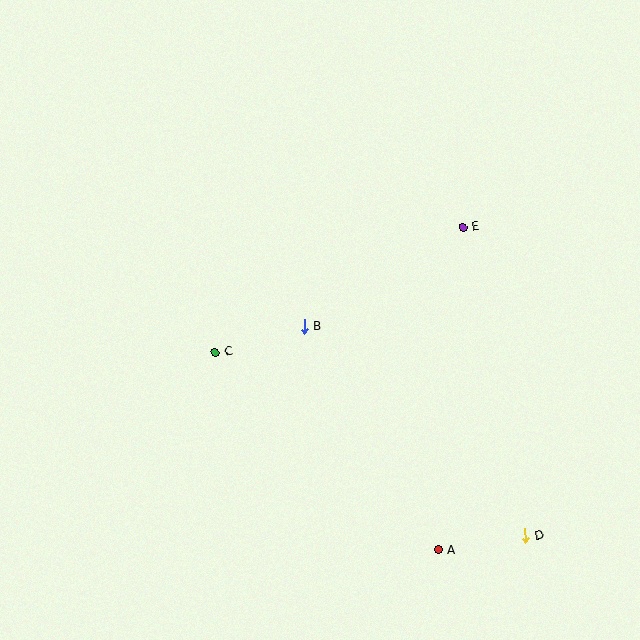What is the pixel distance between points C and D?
The distance between C and D is 360 pixels.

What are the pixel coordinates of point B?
Point B is at (304, 326).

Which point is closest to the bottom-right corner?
Point D is closest to the bottom-right corner.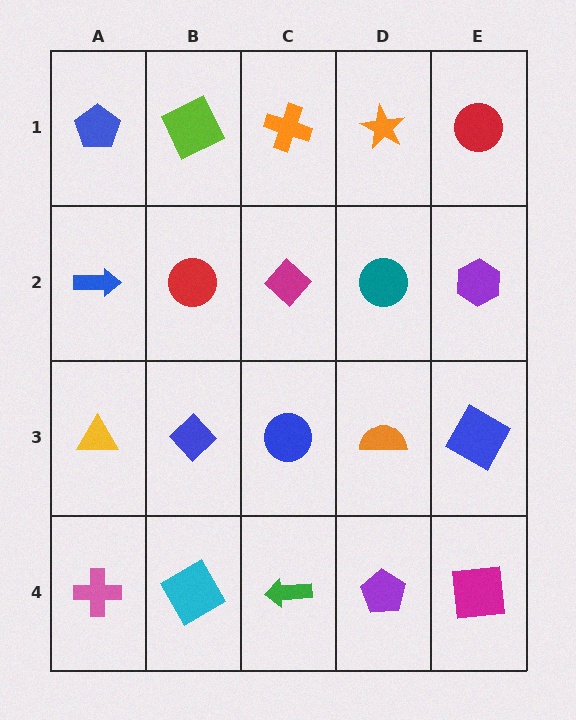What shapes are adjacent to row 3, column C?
A magenta diamond (row 2, column C), a green arrow (row 4, column C), a blue diamond (row 3, column B), an orange semicircle (row 3, column D).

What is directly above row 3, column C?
A magenta diamond.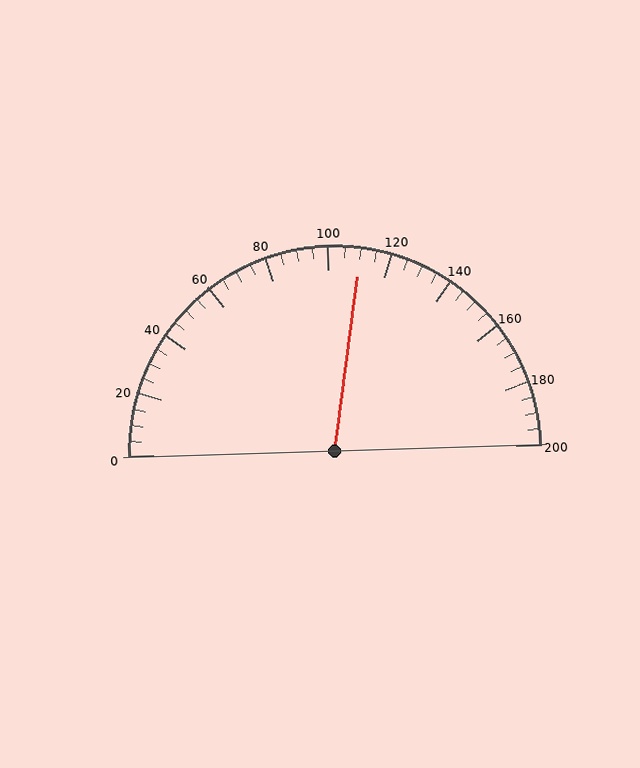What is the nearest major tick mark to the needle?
The nearest major tick mark is 120.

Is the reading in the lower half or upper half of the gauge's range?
The reading is in the upper half of the range (0 to 200).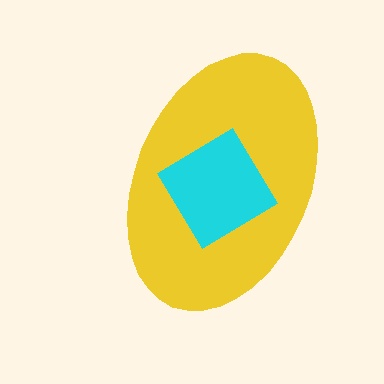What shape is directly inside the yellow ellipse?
The cyan diamond.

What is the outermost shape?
The yellow ellipse.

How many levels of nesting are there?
2.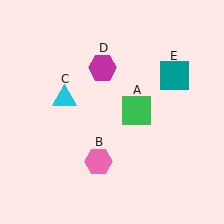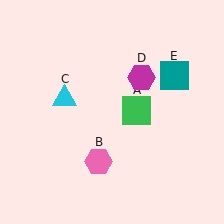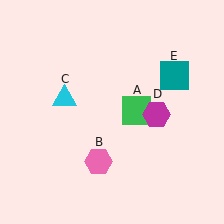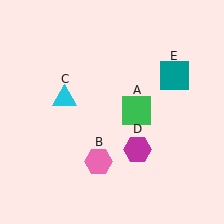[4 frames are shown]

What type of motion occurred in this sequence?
The magenta hexagon (object D) rotated clockwise around the center of the scene.